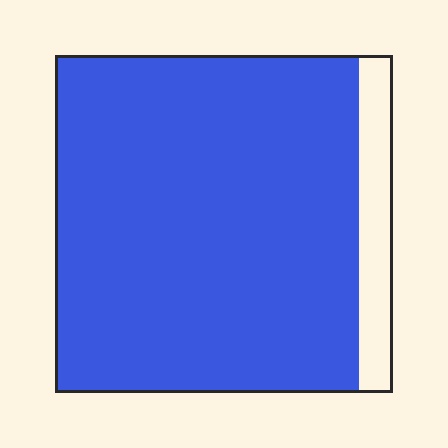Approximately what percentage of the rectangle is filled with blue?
Approximately 90%.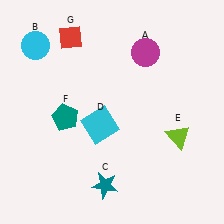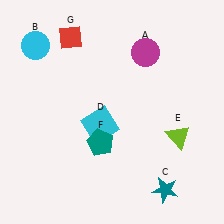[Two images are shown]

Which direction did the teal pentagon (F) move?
The teal pentagon (F) moved right.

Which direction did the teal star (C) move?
The teal star (C) moved right.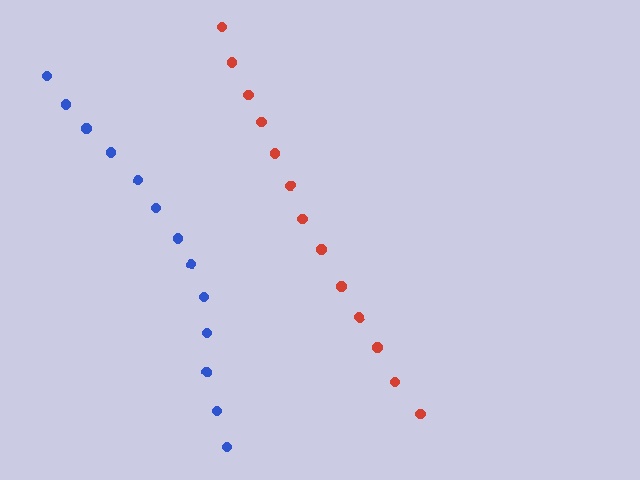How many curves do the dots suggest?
There are 2 distinct paths.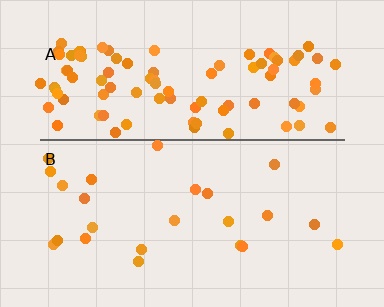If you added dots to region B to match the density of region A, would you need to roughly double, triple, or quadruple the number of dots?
Approximately quadruple.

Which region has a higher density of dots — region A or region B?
A (the top).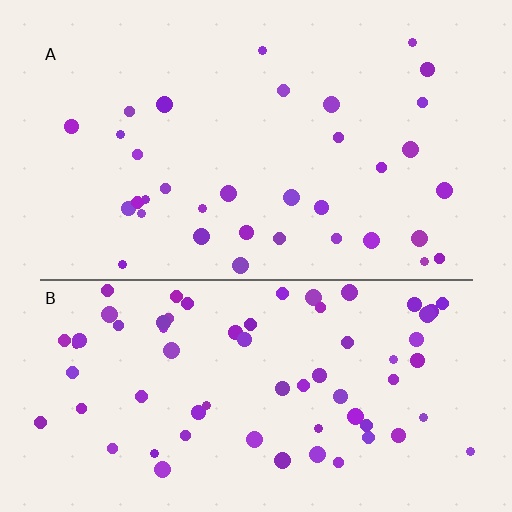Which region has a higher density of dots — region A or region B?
B (the bottom).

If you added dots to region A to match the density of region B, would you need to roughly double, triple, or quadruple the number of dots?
Approximately double.